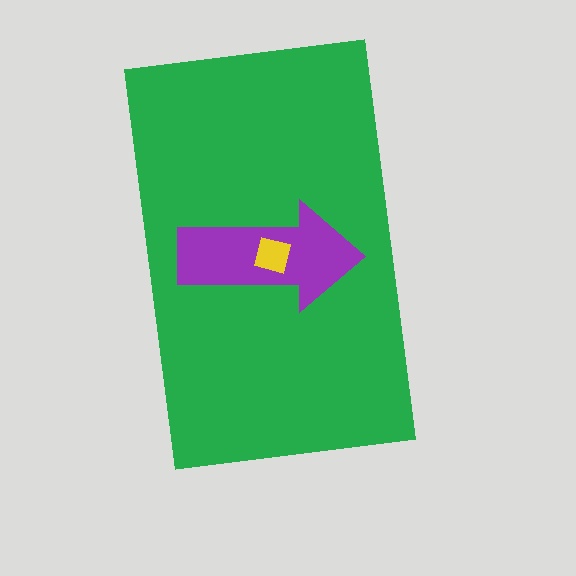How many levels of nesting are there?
3.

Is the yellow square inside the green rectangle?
Yes.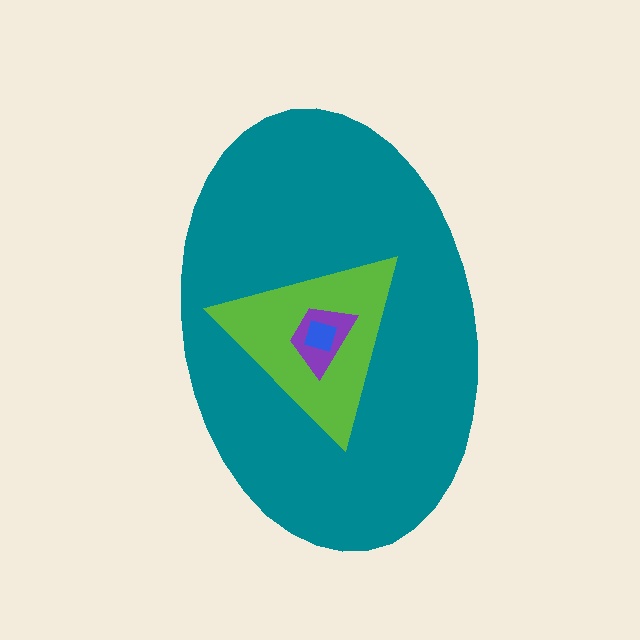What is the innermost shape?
The blue diamond.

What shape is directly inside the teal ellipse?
The lime triangle.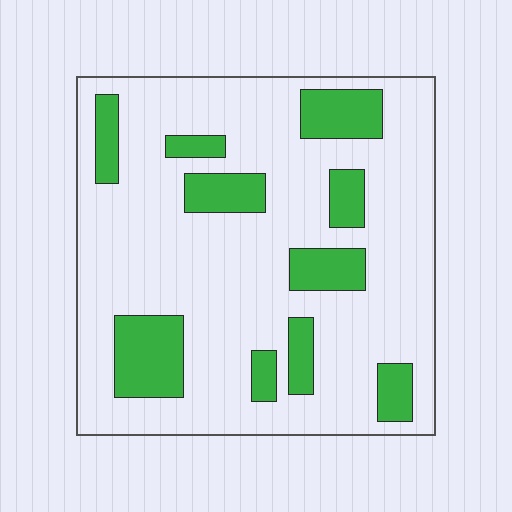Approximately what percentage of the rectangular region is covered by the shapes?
Approximately 20%.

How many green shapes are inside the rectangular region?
10.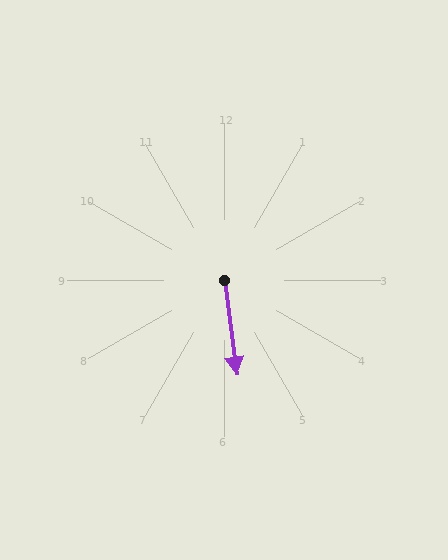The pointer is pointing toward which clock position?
Roughly 6 o'clock.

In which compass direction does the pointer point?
South.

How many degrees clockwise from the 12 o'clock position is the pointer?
Approximately 172 degrees.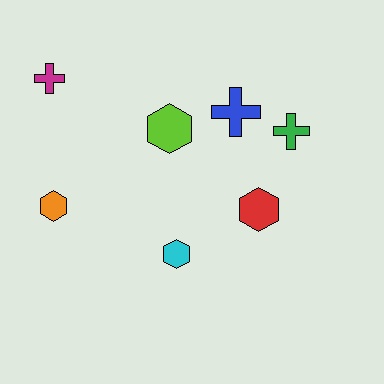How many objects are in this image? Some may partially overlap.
There are 7 objects.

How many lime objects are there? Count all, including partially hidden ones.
There is 1 lime object.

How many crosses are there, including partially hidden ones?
There are 3 crosses.